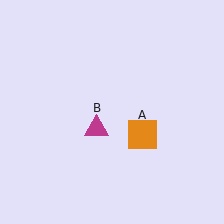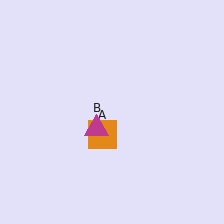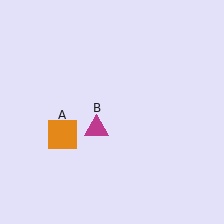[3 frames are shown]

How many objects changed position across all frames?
1 object changed position: orange square (object A).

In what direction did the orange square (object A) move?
The orange square (object A) moved left.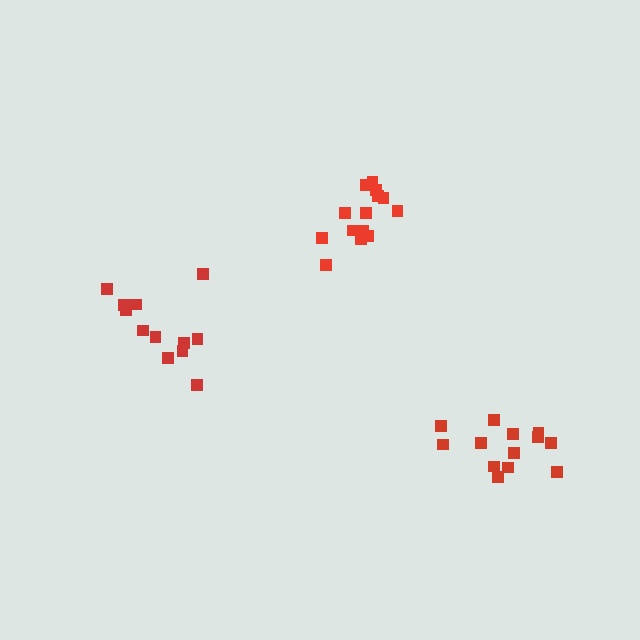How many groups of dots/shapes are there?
There are 3 groups.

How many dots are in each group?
Group 1: 15 dots, Group 2: 12 dots, Group 3: 13 dots (40 total).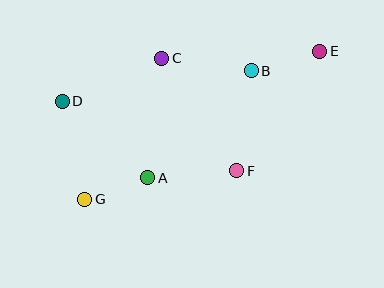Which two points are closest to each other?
Points A and G are closest to each other.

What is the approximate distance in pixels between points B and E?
The distance between B and E is approximately 71 pixels.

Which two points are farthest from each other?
Points E and G are farthest from each other.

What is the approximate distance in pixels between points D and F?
The distance between D and F is approximately 188 pixels.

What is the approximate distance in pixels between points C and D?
The distance between C and D is approximately 109 pixels.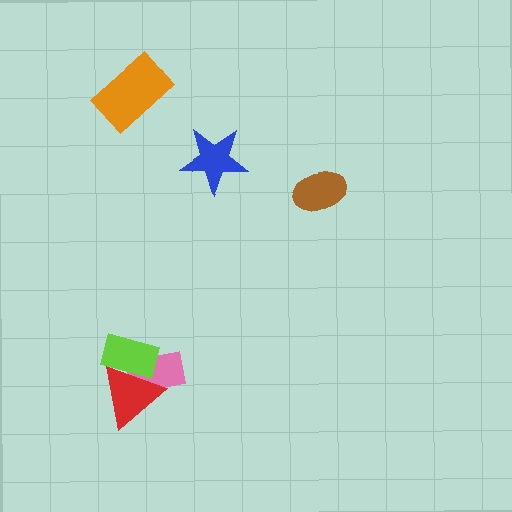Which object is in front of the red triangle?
The lime rectangle is in front of the red triangle.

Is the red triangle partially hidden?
Yes, it is partially covered by another shape.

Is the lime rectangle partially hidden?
No, no other shape covers it.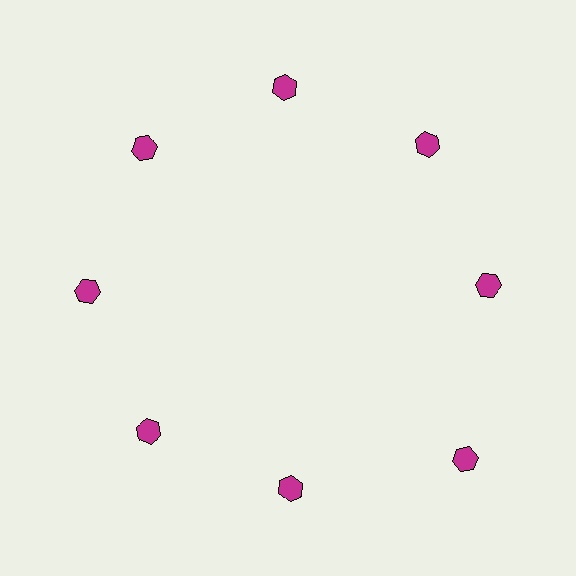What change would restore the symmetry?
The symmetry would be restored by moving it inward, back onto the ring so that all 8 hexagons sit at equal angles and equal distance from the center.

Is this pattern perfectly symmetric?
No. The 8 magenta hexagons are arranged in a ring, but one element near the 4 o'clock position is pushed outward from the center, breaking the 8-fold rotational symmetry.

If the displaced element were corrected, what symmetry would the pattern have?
It would have 8-fold rotational symmetry — the pattern would map onto itself every 45 degrees.